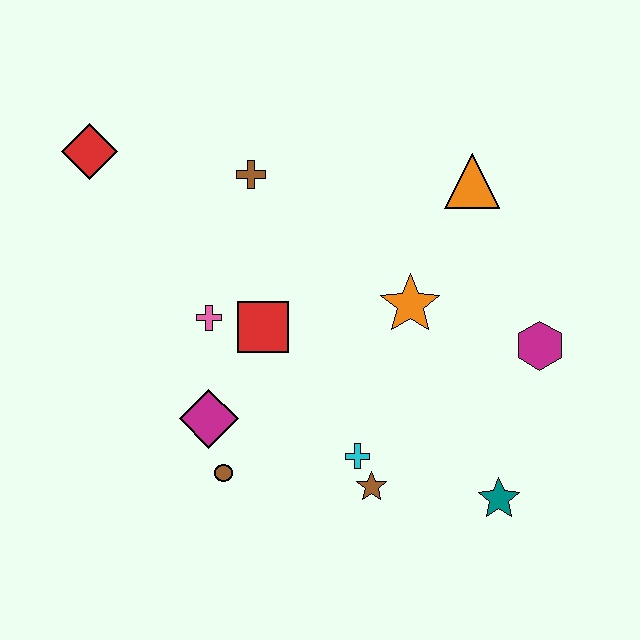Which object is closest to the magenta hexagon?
The orange star is closest to the magenta hexagon.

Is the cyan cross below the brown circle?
No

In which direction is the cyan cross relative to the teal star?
The cyan cross is to the left of the teal star.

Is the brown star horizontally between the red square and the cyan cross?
No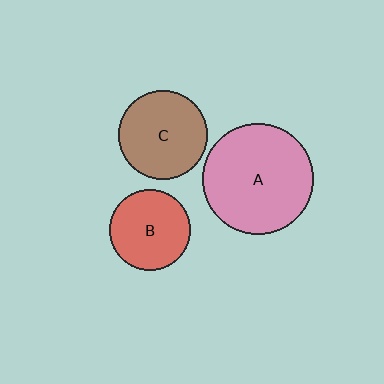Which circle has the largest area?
Circle A (pink).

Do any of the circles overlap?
No, none of the circles overlap.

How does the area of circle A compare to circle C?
Approximately 1.5 times.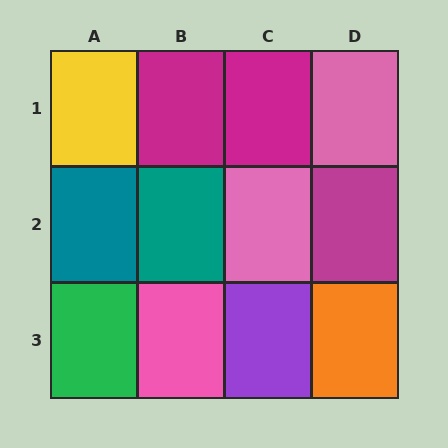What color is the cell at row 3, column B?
Pink.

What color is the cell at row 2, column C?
Pink.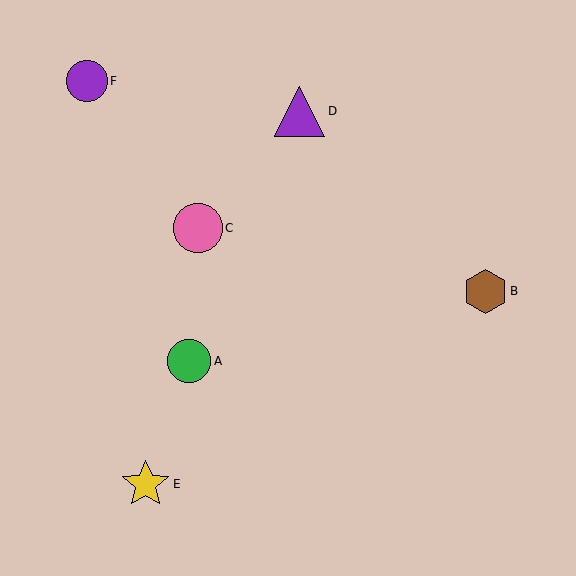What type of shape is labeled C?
Shape C is a pink circle.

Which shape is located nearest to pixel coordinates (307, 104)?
The purple triangle (labeled D) at (299, 111) is nearest to that location.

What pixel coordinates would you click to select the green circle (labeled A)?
Click at (189, 361) to select the green circle A.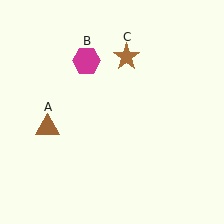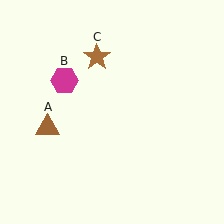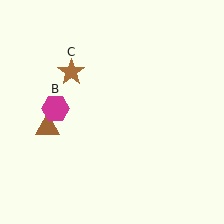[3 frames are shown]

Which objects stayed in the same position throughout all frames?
Brown triangle (object A) remained stationary.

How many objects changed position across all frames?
2 objects changed position: magenta hexagon (object B), brown star (object C).